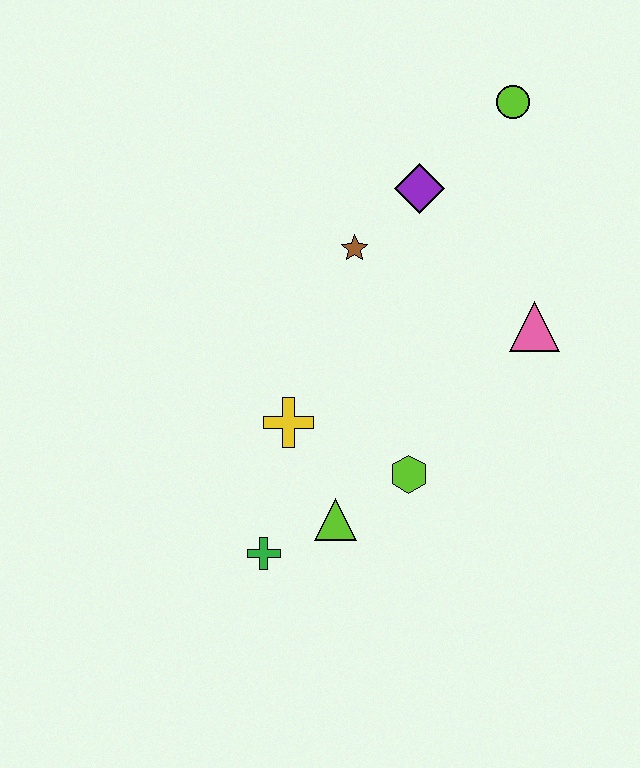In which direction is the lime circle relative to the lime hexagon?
The lime circle is above the lime hexagon.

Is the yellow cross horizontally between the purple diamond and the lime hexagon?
No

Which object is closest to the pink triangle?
The purple diamond is closest to the pink triangle.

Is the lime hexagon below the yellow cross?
Yes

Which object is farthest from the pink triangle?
The green cross is farthest from the pink triangle.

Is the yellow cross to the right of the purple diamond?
No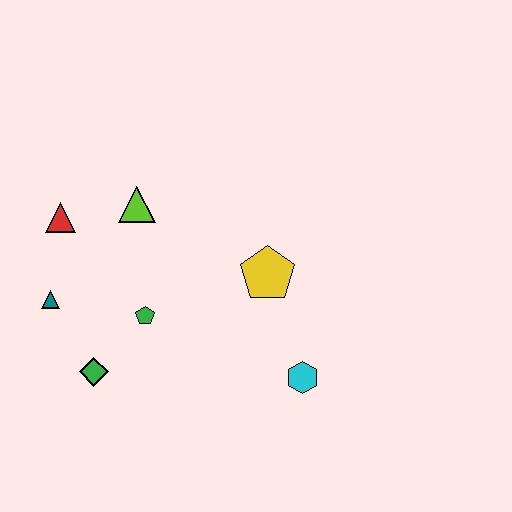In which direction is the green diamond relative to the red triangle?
The green diamond is below the red triangle.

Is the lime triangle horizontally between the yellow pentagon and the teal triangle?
Yes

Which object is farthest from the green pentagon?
The cyan hexagon is farthest from the green pentagon.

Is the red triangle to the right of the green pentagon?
No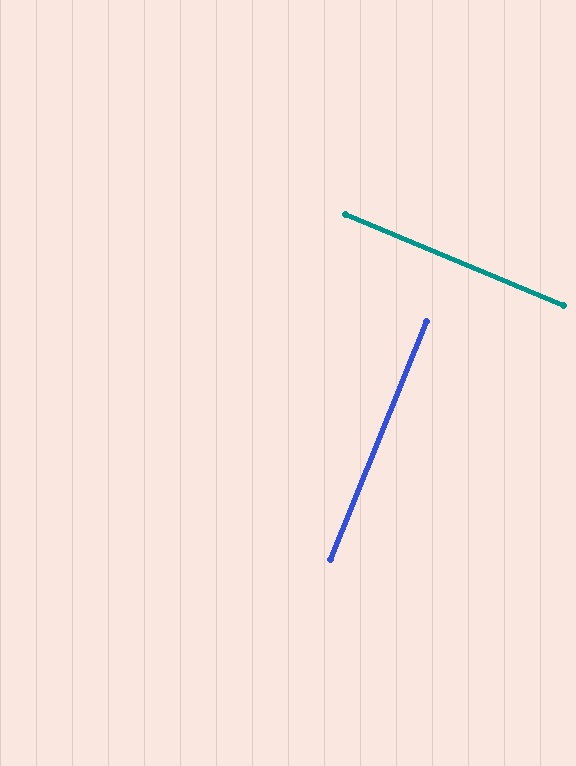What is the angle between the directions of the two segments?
Approximately 89 degrees.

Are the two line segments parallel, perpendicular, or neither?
Perpendicular — they meet at approximately 89°.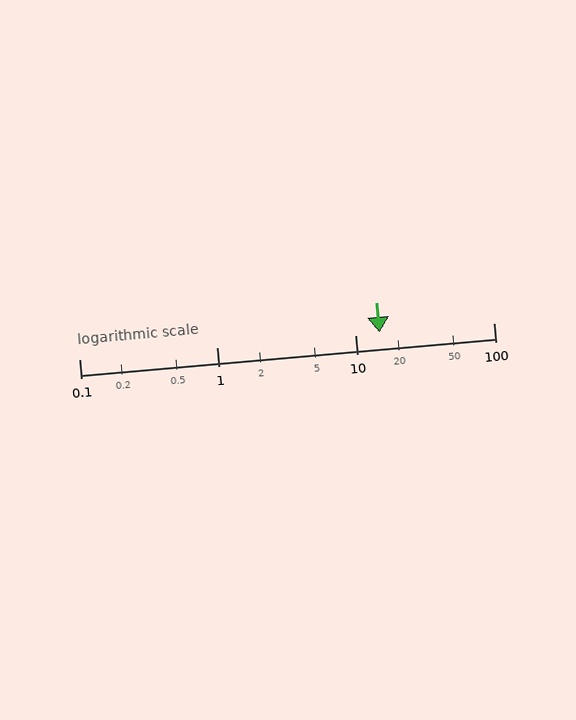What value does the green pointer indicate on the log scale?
The pointer indicates approximately 15.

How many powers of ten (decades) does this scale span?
The scale spans 3 decades, from 0.1 to 100.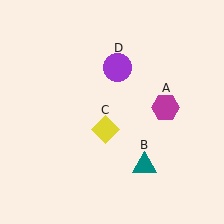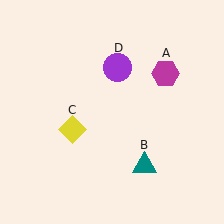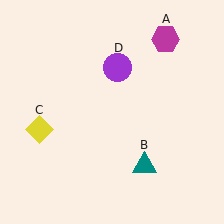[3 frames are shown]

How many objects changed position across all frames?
2 objects changed position: magenta hexagon (object A), yellow diamond (object C).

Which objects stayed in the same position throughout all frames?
Teal triangle (object B) and purple circle (object D) remained stationary.